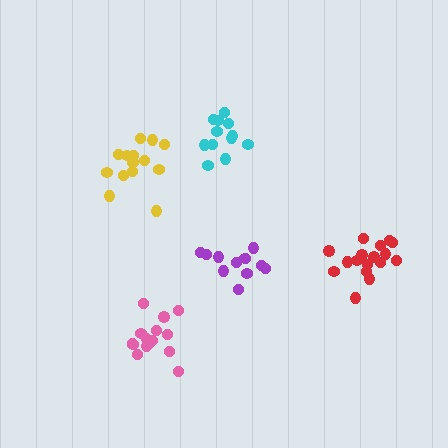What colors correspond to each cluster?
The clusters are colored: cyan, pink, red, purple, yellow.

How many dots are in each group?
Group 1: 12 dots, Group 2: 15 dots, Group 3: 17 dots, Group 4: 12 dots, Group 5: 14 dots (70 total).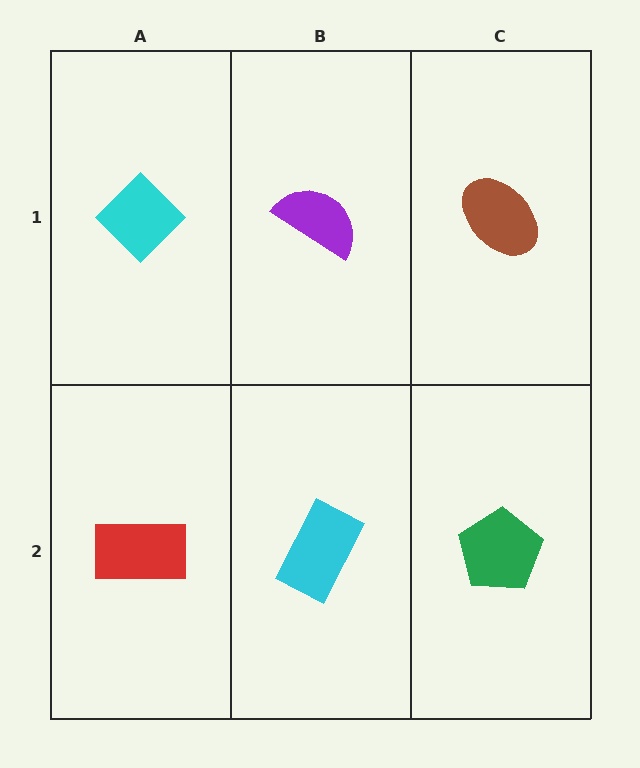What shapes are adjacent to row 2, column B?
A purple semicircle (row 1, column B), a red rectangle (row 2, column A), a green pentagon (row 2, column C).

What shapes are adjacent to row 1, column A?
A red rectangle (row 2, column A), a purple semicircle (row 1, column B).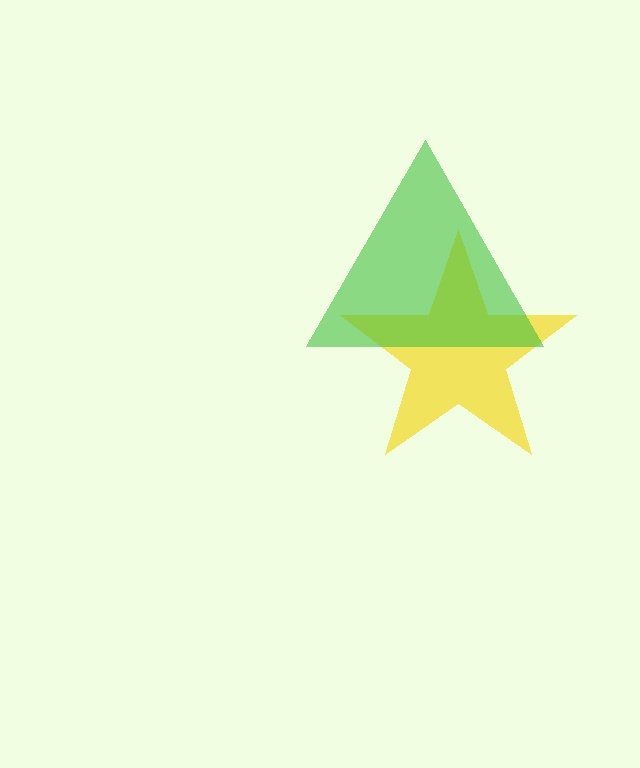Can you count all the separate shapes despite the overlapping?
Yes, there are 2 separate shapes.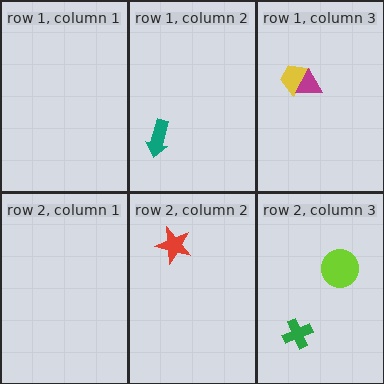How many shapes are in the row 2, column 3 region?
2.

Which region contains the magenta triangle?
The row 1, column 3 region.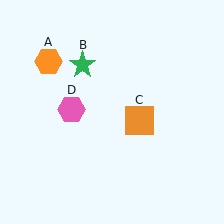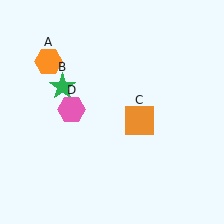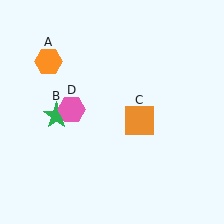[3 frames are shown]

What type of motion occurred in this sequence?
The green star (object B) rotated counterclockwise around the center of the scene.